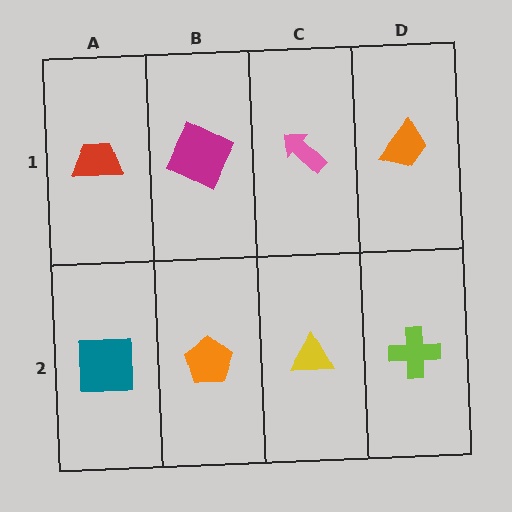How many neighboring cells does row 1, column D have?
2.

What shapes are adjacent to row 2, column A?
A red trapezoid (row 1, column A), an orange pentagon (row 2, column B).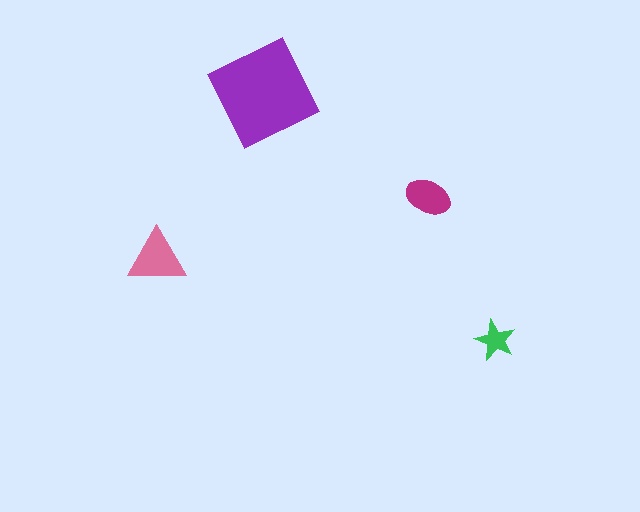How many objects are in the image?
There are 4 objects in the image.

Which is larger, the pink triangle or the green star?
The pink triangle.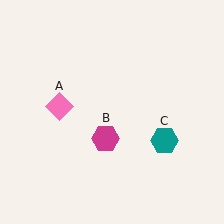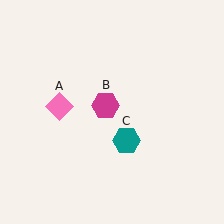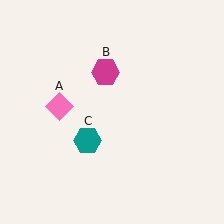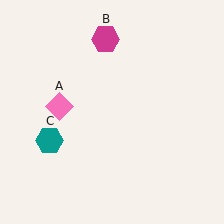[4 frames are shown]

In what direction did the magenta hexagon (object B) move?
The magenta hexagon (object B) moved up.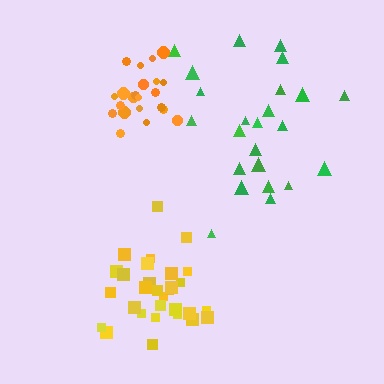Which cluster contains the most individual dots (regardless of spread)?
Yellow (30).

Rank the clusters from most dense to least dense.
orange, yellow, green.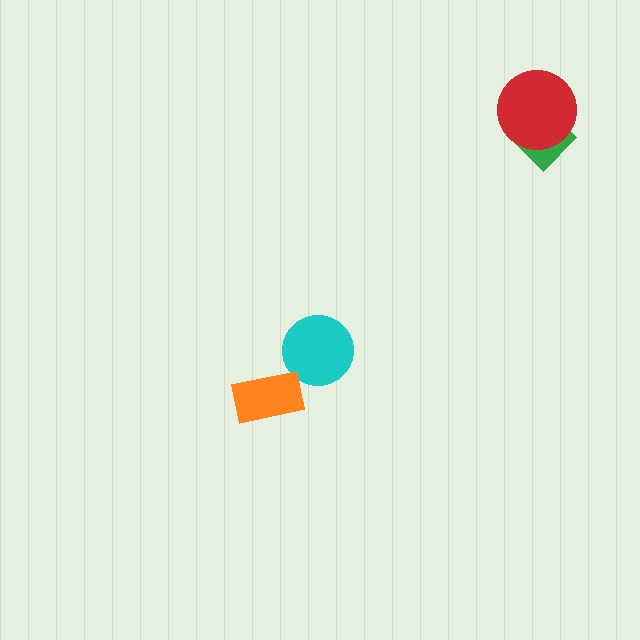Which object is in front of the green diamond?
The red circle is in front of the green diamond.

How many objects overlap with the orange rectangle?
0 objects overlap with the orange rectangle.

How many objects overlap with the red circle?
1 object overlaps with the red circle.